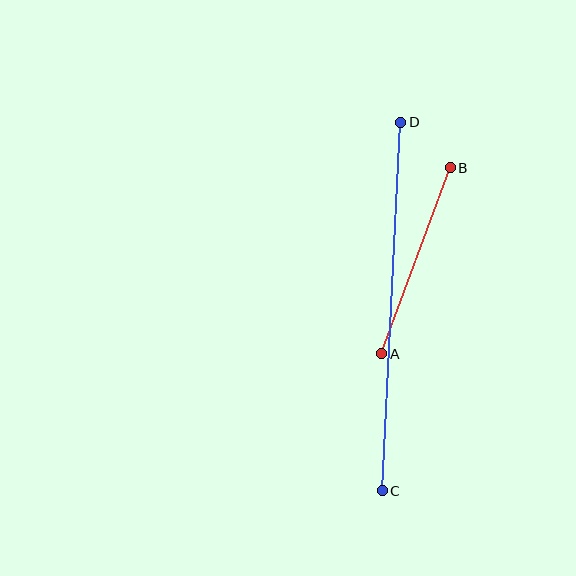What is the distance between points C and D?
The distance is approximately 369 pixels.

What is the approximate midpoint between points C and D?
The midpoint is at approximately (391, 307) pixels.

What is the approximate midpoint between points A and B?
The midpoint is at approximately (416, 261) pixels.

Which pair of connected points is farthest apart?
Points C and D are farthest apart.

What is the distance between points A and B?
The distance is approximately 198 pixels.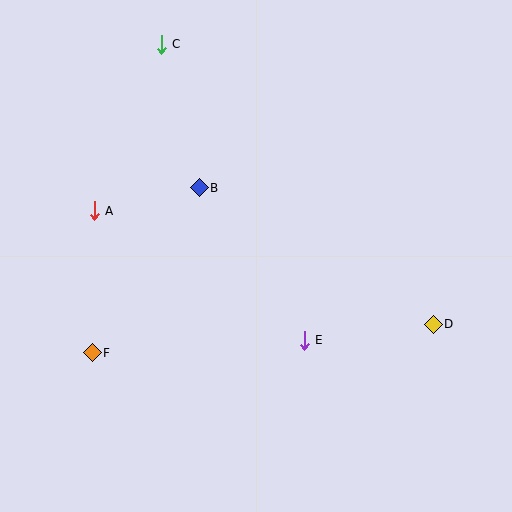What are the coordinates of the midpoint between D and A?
The midpoint between D and A is at (264, 268).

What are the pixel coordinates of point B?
Point B is at (199, 188).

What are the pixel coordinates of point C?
Point C is at (161, 44).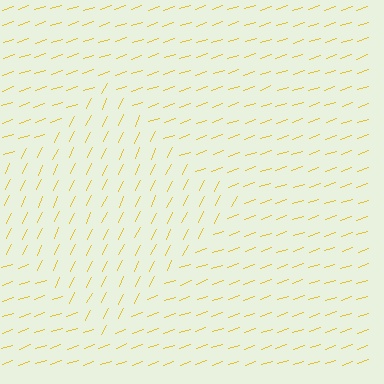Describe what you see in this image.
The image is filled with small yellow line segments. A diamond region in the image has lines oriented differently from the surrounding lines, creating a visible texture boundary.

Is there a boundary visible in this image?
Yes, there is a texture boundary formed by a change in line orientation.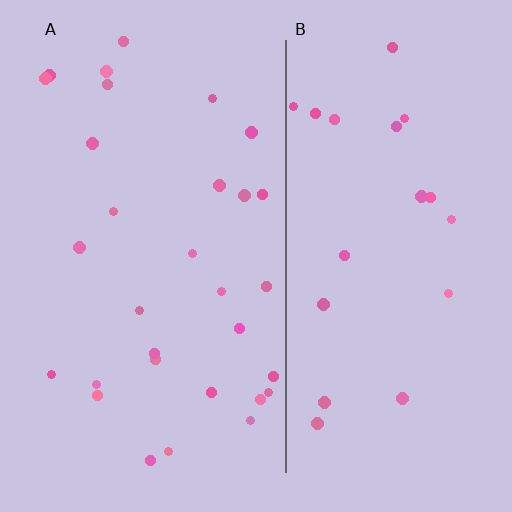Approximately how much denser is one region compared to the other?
Approximately 1.5× — region A over region B.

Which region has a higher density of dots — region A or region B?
A (the left).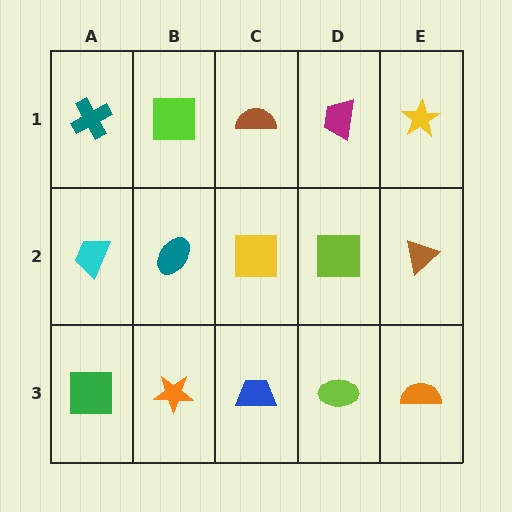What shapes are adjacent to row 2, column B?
A lime square (row 1, column B), an orange star (row 3, column B), a cyan trapezoid (row 2, column A), a yellow square (row 2, column C).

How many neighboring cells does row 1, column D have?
3.